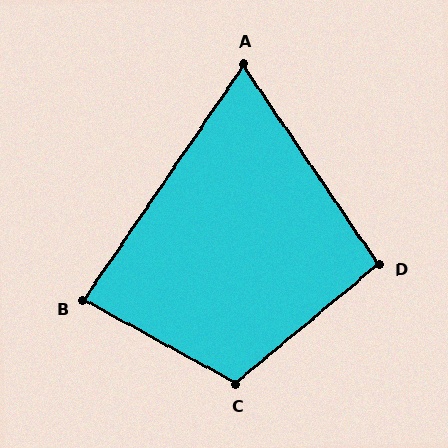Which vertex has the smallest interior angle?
A, at approximately 69 degrees.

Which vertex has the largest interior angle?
C, at approximately 111 degrees.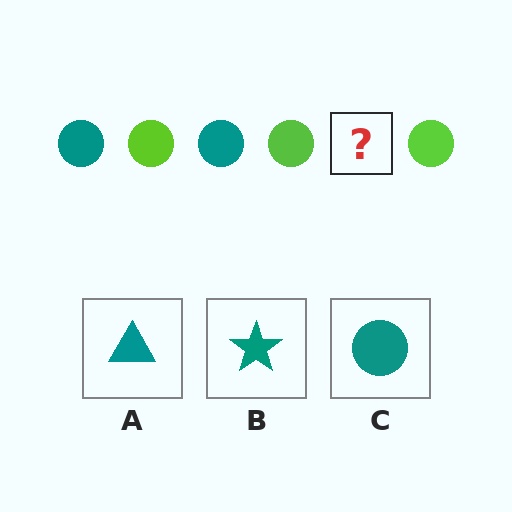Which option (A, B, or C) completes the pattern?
C.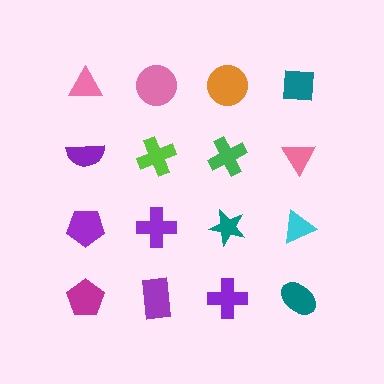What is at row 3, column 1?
A purple pentagon.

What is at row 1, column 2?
A pink circle.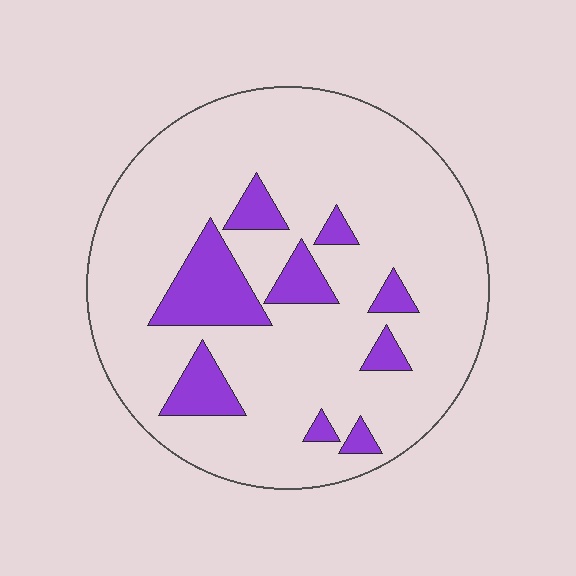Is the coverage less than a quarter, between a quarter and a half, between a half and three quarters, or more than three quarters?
Less than a quarter.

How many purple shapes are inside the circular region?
9.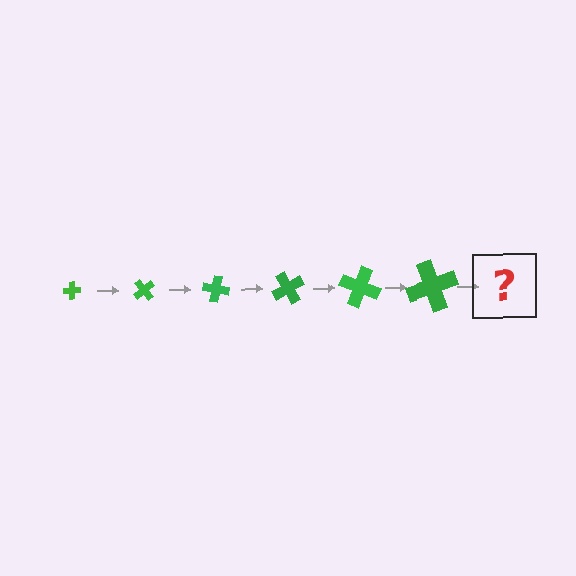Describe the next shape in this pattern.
It should be a cross, larger than the previous one and rotated 300 degrees from the start.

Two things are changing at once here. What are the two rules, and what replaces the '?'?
The two rules are that the cross grows larger each step and it rotates 50 degrees each step. The '?' should be a cross, larger than the previous one and rotated 300 degrees from the start.